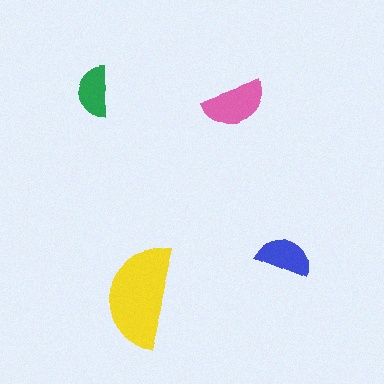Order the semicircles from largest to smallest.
the yellow one, the pink one, the blue one, the green one.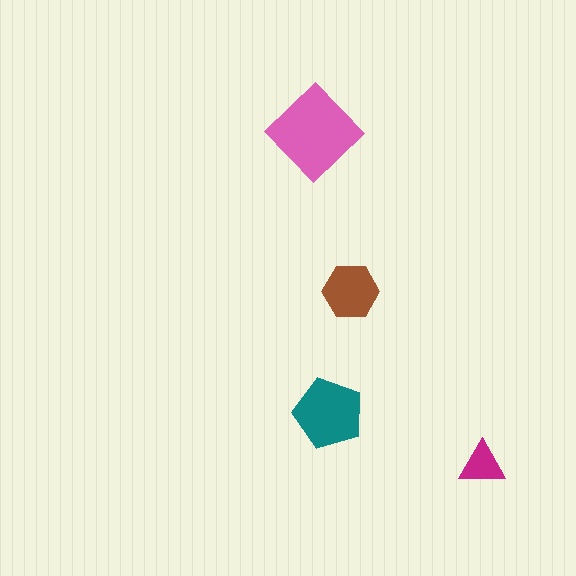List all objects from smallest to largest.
The magenta triangle, the brown hexagon, the teal pentagon, the pink diamond.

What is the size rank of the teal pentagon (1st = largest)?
2nd.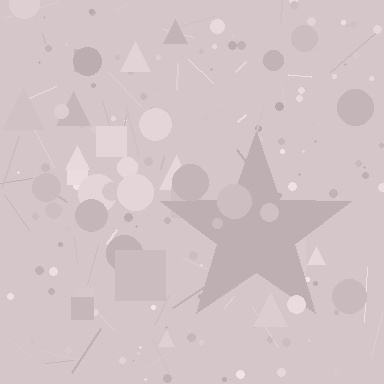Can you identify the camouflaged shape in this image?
The camouflaged shape is a star.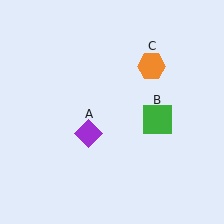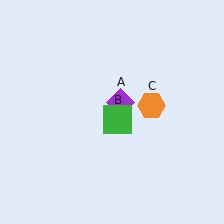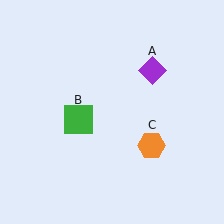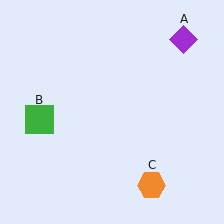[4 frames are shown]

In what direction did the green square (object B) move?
The green square (object B) moved left.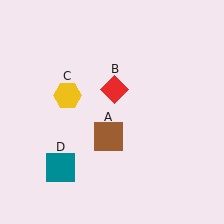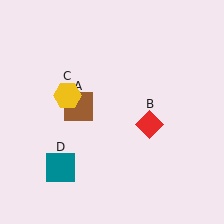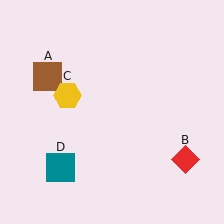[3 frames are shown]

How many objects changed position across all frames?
2 objects changed position: brown square (object A), red diamond (object B).